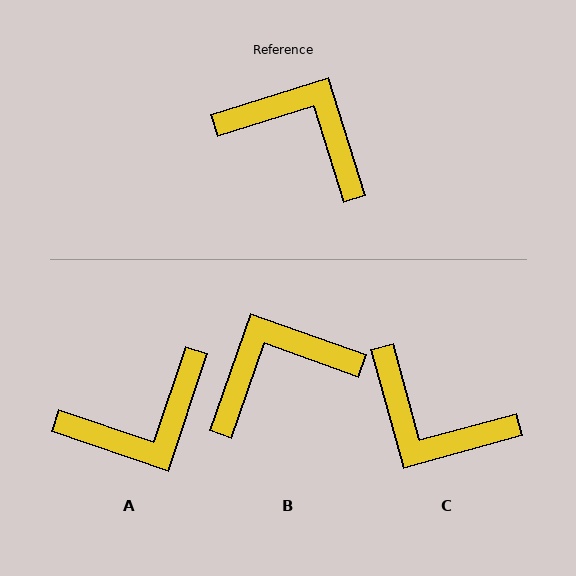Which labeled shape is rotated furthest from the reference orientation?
C, about 178 degrees away.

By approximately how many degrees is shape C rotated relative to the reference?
Approximately 178 degrees counter-clockwise.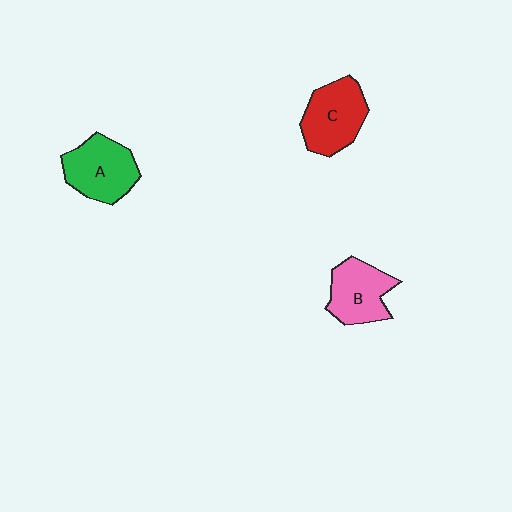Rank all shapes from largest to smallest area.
From largest to smallest: C (red), A (green), B (pink).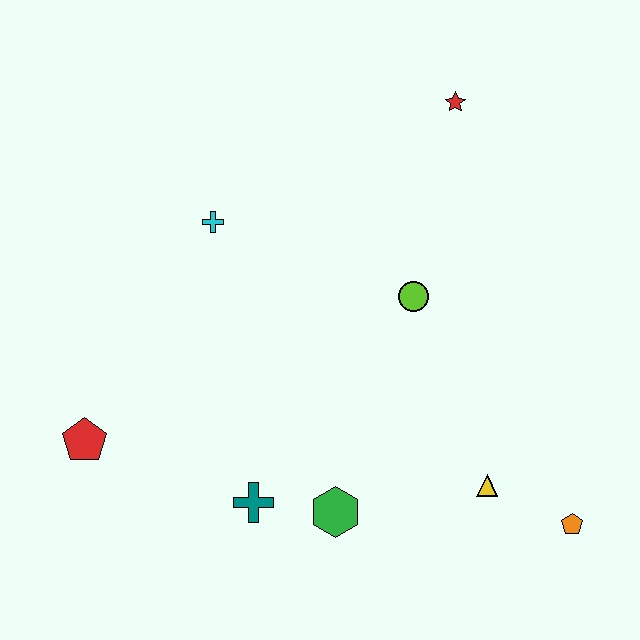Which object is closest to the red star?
The lime circle is closest to the red star.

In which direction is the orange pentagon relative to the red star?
The orange pentagon is below the red star.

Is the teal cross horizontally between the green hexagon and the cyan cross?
Yes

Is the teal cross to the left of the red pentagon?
No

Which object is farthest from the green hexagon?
The red star is farthest from the green hexagon.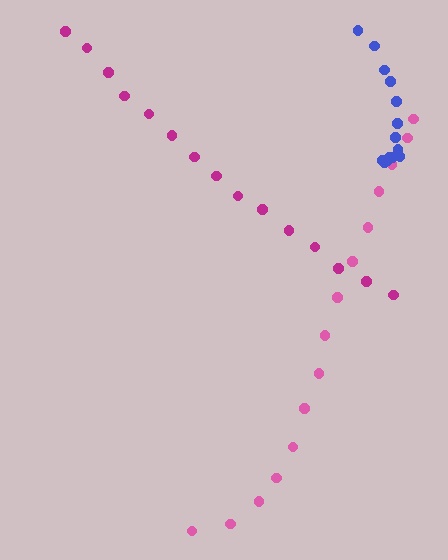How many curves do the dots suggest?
There are 3 distinct paths.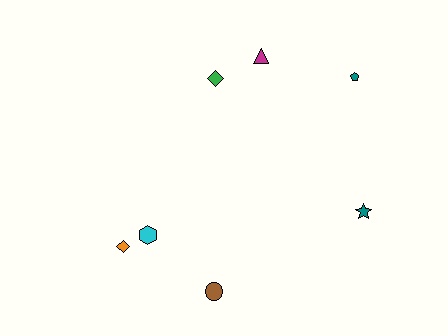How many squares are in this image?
There are no squares.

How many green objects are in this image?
There is 1 green object.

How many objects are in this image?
There are 7 objects.